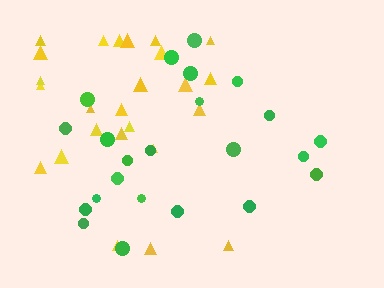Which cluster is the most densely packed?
Yellow.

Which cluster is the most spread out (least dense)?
Green.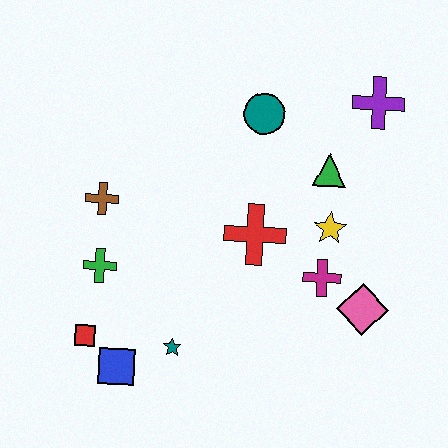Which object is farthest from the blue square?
The purple cross is farthest from the blue square.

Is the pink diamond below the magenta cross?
Yes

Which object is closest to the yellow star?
The magenta cross is closest to the yellow star.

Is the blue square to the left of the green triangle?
Yes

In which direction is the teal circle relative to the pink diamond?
The teal circle is above the pink diamond.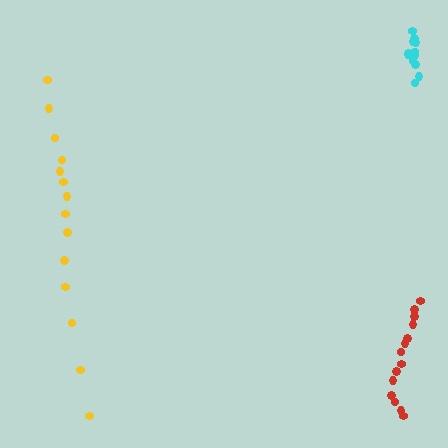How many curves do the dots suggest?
There are 3 distinct paths.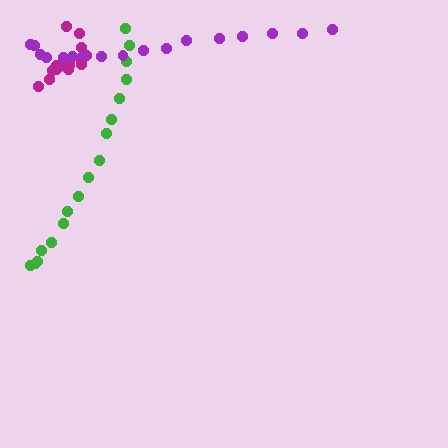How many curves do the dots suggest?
There are 3 distinct paths.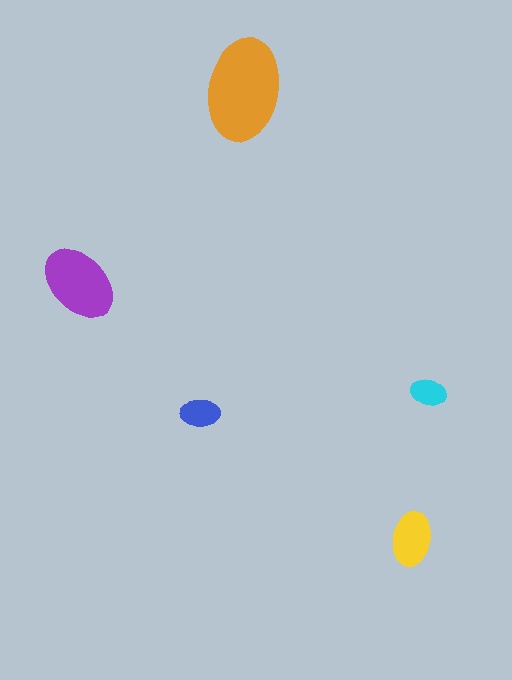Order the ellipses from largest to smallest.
the orange one, the purple one, the yellow one, the blue one, the cyan one.